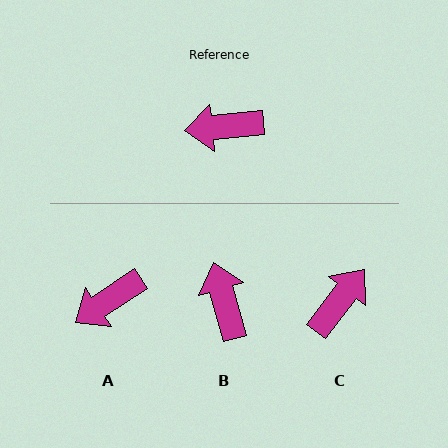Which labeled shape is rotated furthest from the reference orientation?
C, about 133 degrees away.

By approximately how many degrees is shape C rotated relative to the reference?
Approximately 133 degrees clockwise.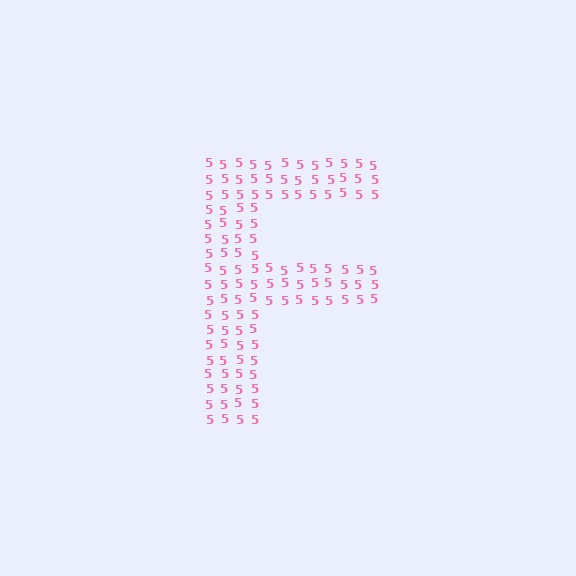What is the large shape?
The large shape is the letter F.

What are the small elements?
The small elements are digit 5's.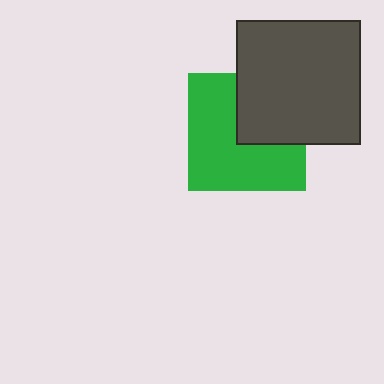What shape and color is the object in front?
The object in front is a dark gray square.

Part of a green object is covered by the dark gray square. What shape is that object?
It is a square.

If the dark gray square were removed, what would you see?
You would see the complete green square.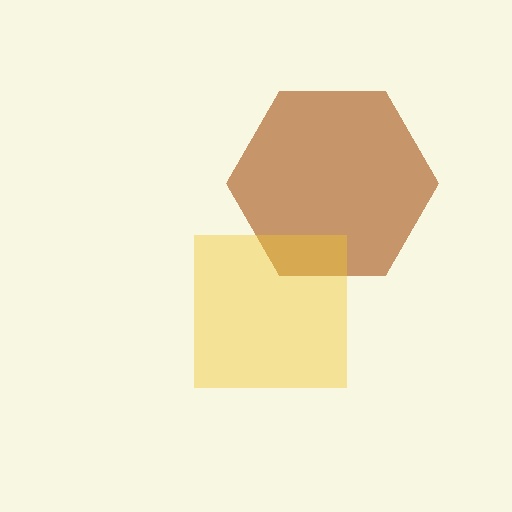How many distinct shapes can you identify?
There are 2 distinct shapes: a brown hexagon, a yellow square.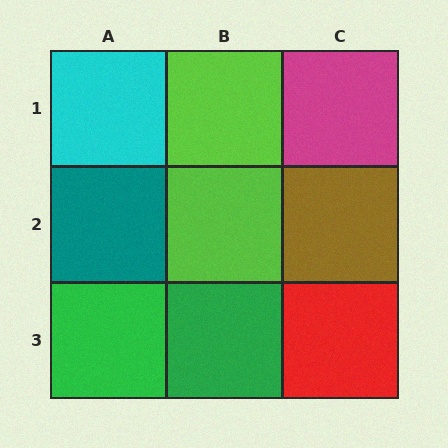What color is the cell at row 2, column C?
Brown.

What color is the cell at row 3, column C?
Red.